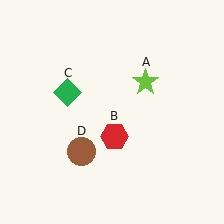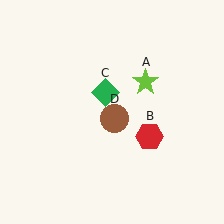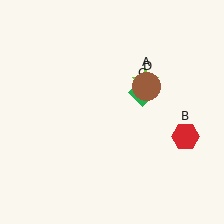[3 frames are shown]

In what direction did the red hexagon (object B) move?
The red hexagon (object B) moved right.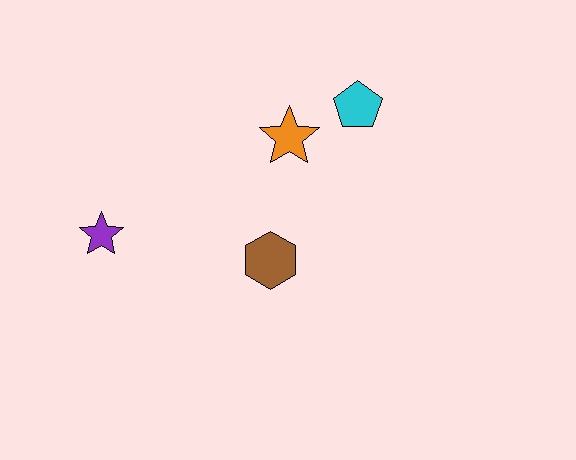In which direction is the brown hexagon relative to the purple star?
The brown hexagon is to the right of the purple star.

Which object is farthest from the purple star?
The cyan pentagon is farthest from the purple star.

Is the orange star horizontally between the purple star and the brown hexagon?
No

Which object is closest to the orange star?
The cyan pentagon is closest to the orange star.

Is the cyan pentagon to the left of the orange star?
No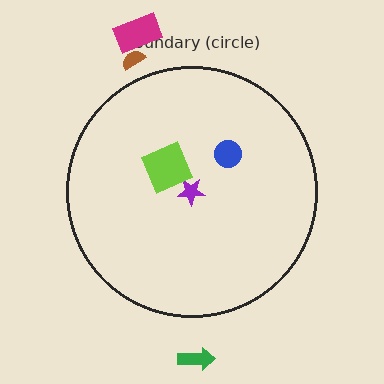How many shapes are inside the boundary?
3 inside, 3 outside.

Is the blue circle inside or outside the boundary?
Inside.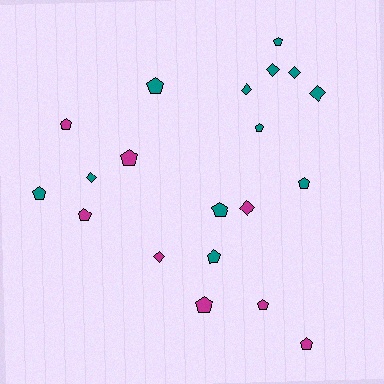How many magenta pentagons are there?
There are 6 magenta pentagons.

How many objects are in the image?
There are 20 objects.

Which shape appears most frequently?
Pentagon, with 13 objects.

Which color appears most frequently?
Teal, with 12 objects.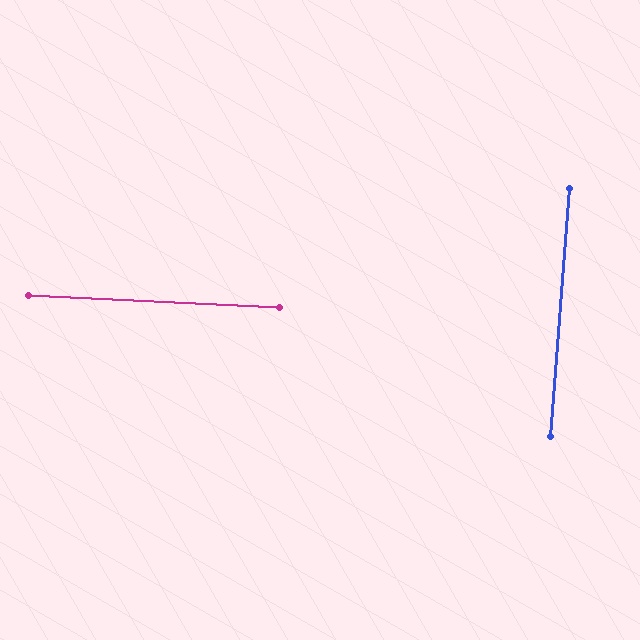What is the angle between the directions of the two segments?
Approximately 88 degrees.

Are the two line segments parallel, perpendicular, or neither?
Perpendicular — they meet at approximately 88°.